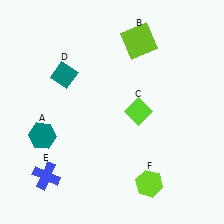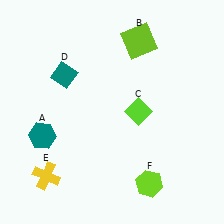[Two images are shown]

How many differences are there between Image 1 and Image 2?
There is 1 difference between the two images.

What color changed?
The cross (E) changed from blue in Image 1 to yellow in Image 2.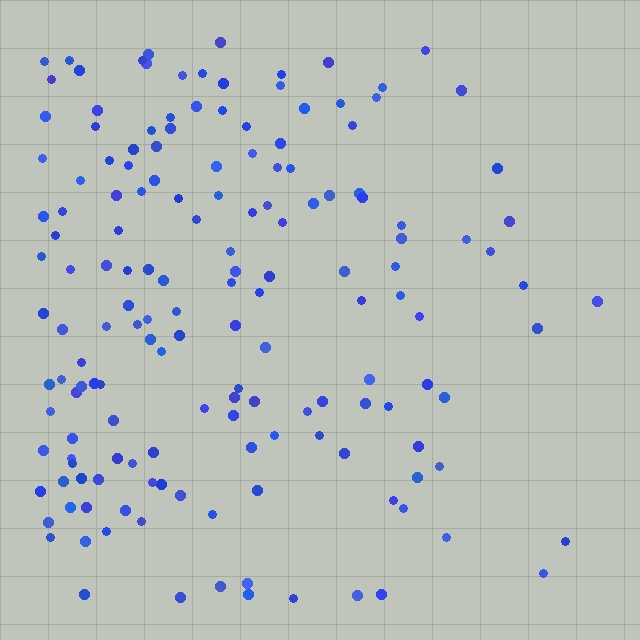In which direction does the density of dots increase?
From right to left, with the left side densest.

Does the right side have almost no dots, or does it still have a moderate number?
Still a moderate number, just noticeably fewer than the left.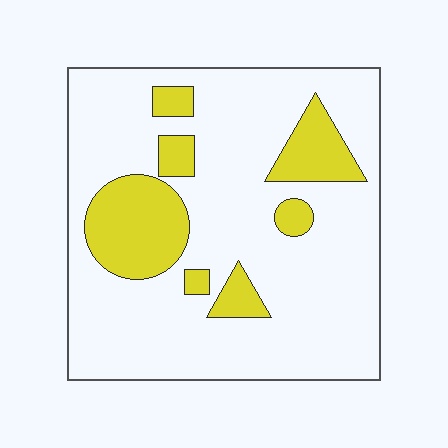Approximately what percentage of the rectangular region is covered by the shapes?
Approximately 20%.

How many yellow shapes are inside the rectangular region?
7.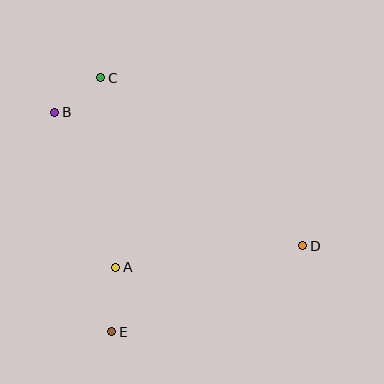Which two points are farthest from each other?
Points B and D are farthest from each other.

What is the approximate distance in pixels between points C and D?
The distance between C and D is approximately 263 pixels.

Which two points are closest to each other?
Points B and C are closest to each other.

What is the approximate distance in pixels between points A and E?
The distance between A and E is approximately 65 pixels.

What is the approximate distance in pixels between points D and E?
The distance between D and E is approximately 209 pixels.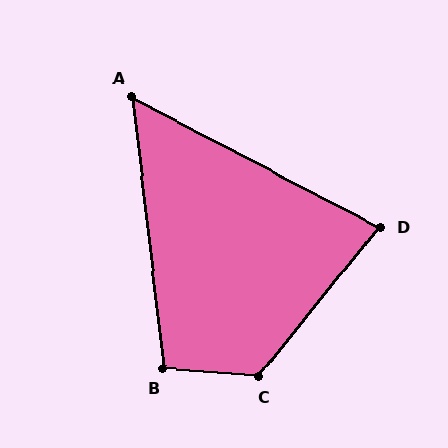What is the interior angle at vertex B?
Approximately 102 degrees (obtuse).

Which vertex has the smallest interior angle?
A, at approximately 56 degrees.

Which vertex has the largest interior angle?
C, at approximately 124 degrees.